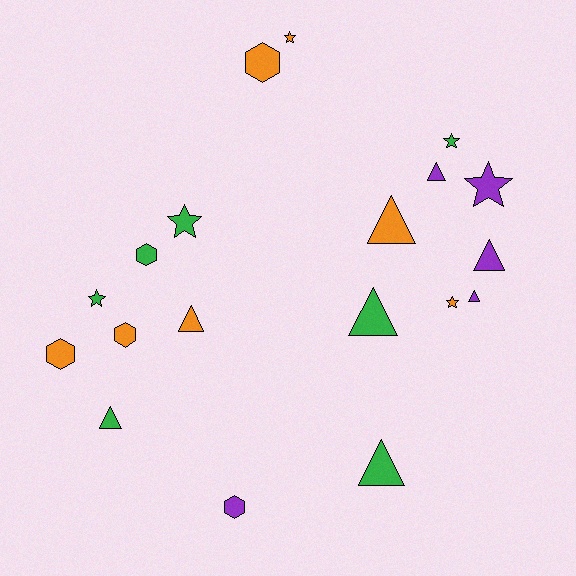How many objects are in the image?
There are 19 objects.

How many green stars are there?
There are 3 green stars.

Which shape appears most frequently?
Triangle, with 8 objects.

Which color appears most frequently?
Green, with 7 objects.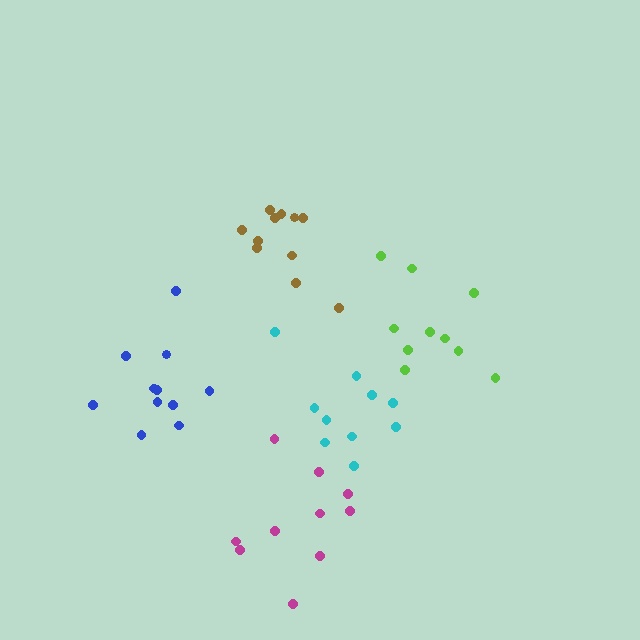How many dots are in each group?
Group 1: 10 dots, Group 2: 11 dots, Group 3: 11 dots, Group 4: 10 dots, Group 5: 10 dots (52 total).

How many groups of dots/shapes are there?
There are 5 groups.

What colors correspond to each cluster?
The clusters are colored: magenta, brown, blue, lime, cyan.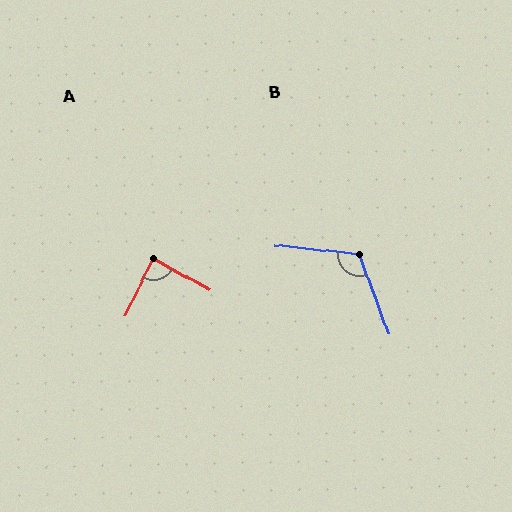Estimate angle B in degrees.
Approximately 116 degrees.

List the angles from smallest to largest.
A (87°), B (116°).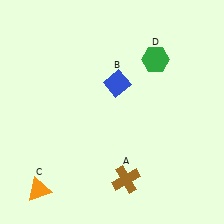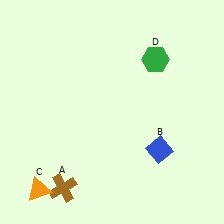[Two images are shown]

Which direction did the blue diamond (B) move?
The blue diamond (B) moved down.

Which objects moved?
The objects that moved are: the brown cross (A), the blue diamond (B).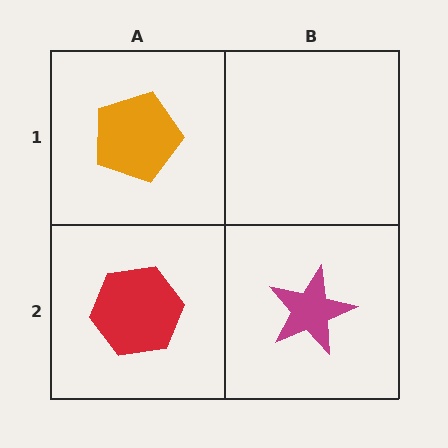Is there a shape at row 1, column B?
No, that cell is empty.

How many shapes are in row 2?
2 shapes.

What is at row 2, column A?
A red hexagon.